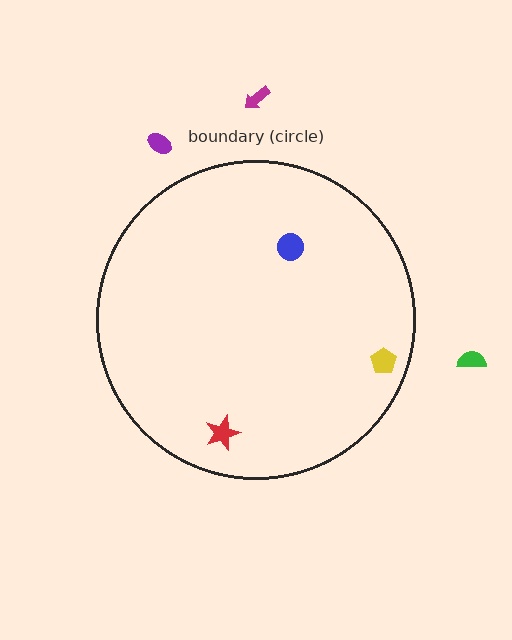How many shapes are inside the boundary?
3 inside, 3 outside.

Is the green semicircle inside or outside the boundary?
Outside.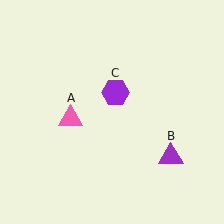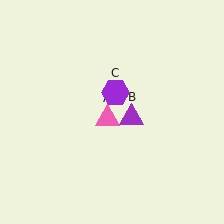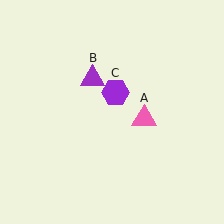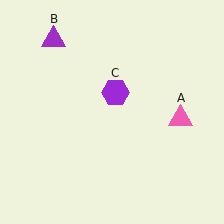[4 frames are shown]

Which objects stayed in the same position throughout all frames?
Purple hexagon (object C) remained stationary.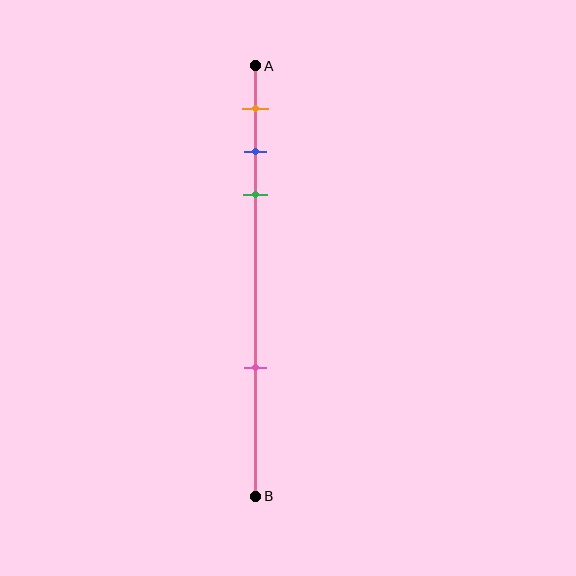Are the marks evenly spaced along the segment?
No, the marks are not evenly spaced.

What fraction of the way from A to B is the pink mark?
The pink mark is approximately 70% (0.7) of the way from A to B.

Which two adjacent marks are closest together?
The blue and green marks are the closest adjacent pair.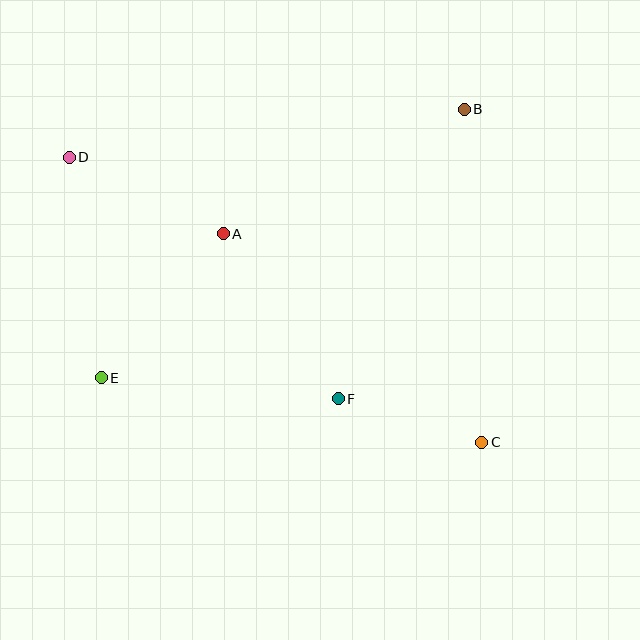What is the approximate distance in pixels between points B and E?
The distance between B and E is approximately 451 pixels.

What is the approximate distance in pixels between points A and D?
The distance between A and D is approximately 172 pixels.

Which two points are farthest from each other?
Points C and D are farthest from each other.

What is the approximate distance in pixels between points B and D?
The distance between B and D is approximately 398 pixels.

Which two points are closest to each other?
Points C and F are closest to each other.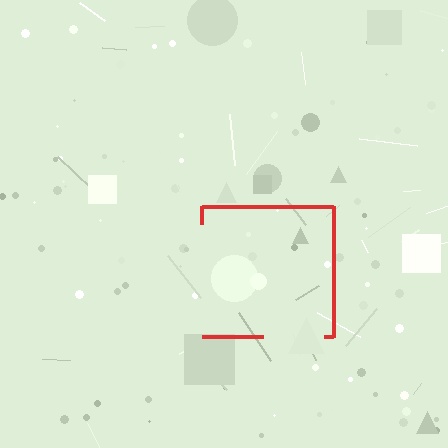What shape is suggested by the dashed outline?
The dashed outline suggests a square.